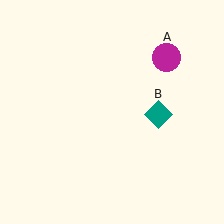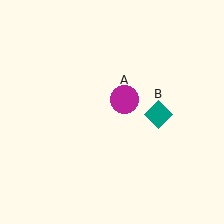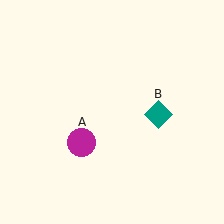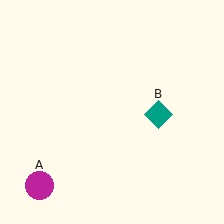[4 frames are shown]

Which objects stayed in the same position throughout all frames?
Teal diamond (object B) remained stationary.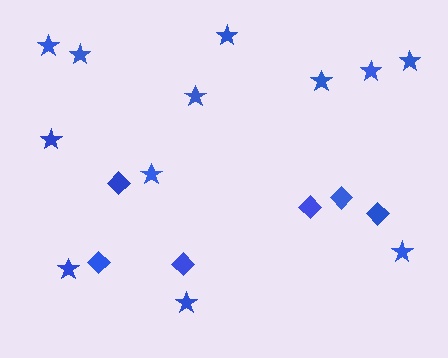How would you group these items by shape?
There are 2 groups: one group of stars (12) and one group of diamonds (6).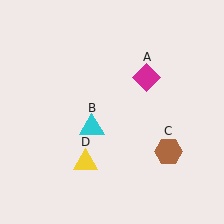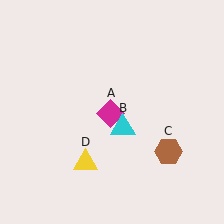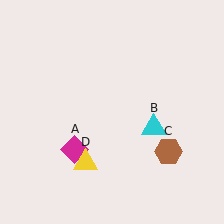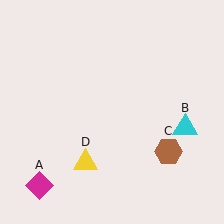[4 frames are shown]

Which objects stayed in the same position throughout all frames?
Brown hexagon (object C) and yellow triangle (object D) remained stationary.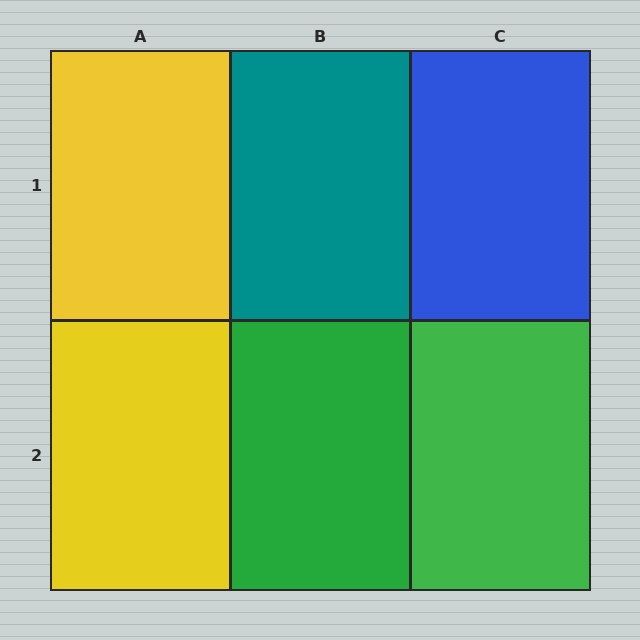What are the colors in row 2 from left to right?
Yellow, green, green.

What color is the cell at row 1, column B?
Teal.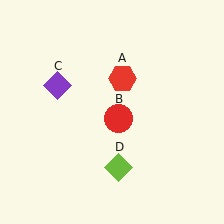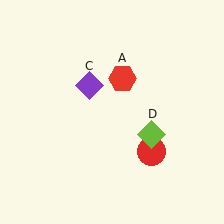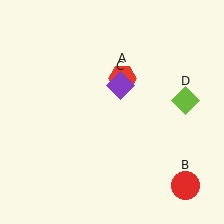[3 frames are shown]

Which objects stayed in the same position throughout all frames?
Red hexagon (object A) remained stationary.